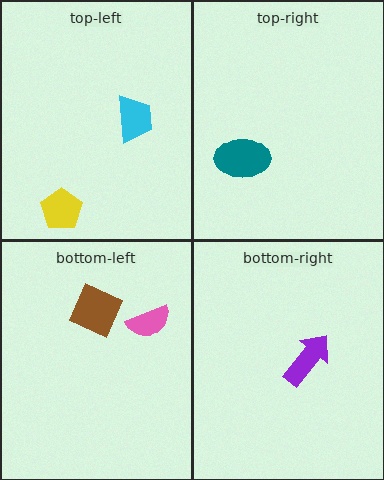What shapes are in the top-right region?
The teal ellipse.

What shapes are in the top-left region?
The yellow pentagon, the cyan trapezoid.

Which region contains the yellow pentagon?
The top-left region.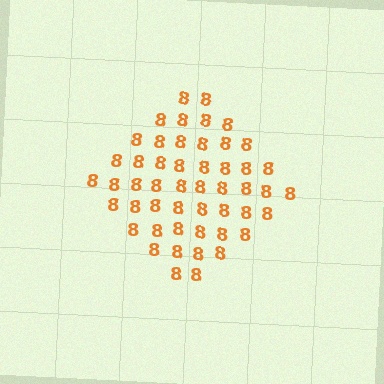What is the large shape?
The large shape is a diamond.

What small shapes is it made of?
It is made of small digit 8's.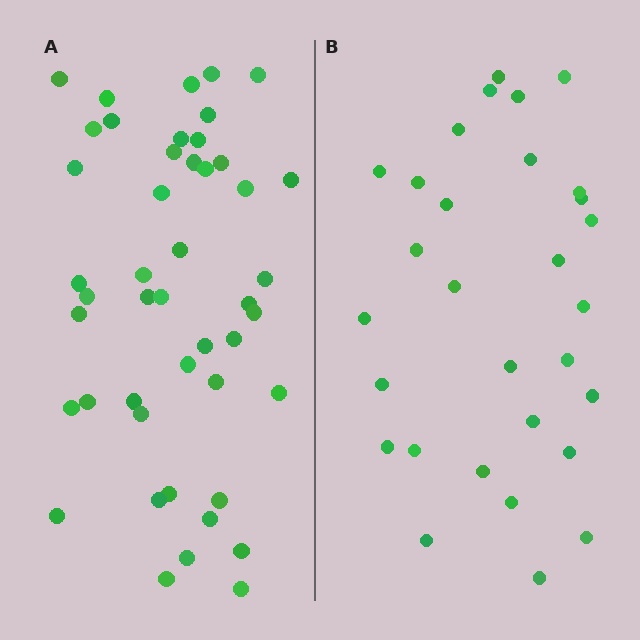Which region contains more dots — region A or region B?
Region A (the left region) has more dots.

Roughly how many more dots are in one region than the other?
Region A has approximately 15 more dots than region B.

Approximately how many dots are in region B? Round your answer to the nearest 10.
About 30 dots.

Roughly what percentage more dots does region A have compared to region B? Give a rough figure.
About 55% more.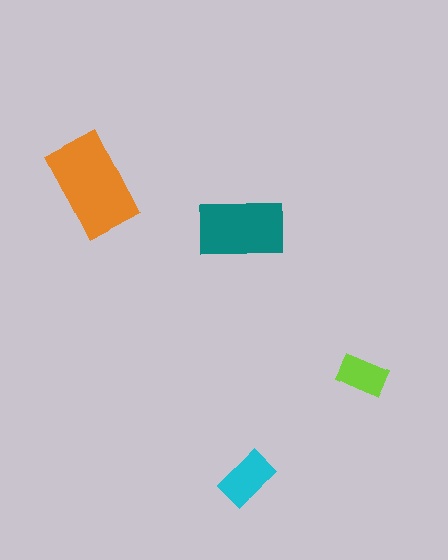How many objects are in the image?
There are 4 objects in the image.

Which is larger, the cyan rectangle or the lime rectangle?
The cyan one.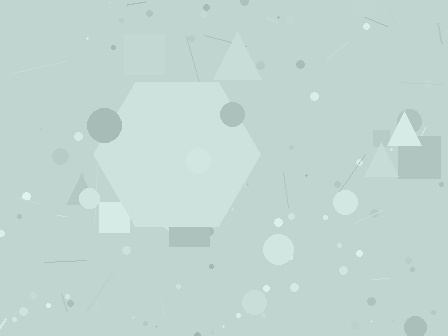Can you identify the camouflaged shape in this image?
The camouflaged shape is a hexagon.